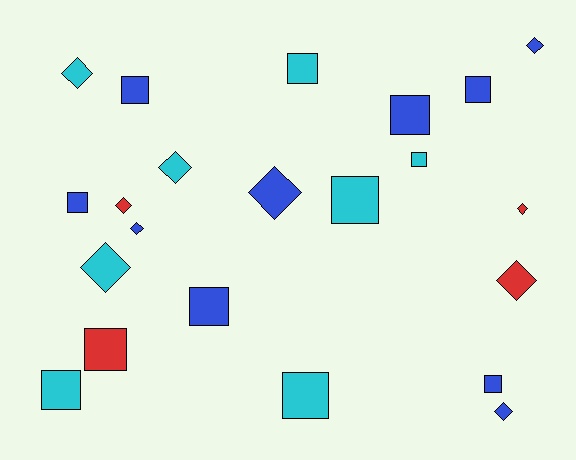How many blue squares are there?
There are 6 blue squares.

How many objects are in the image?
There are 22 objects.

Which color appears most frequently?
Blue, with 10 objects.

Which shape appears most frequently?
Square, with 12 objects.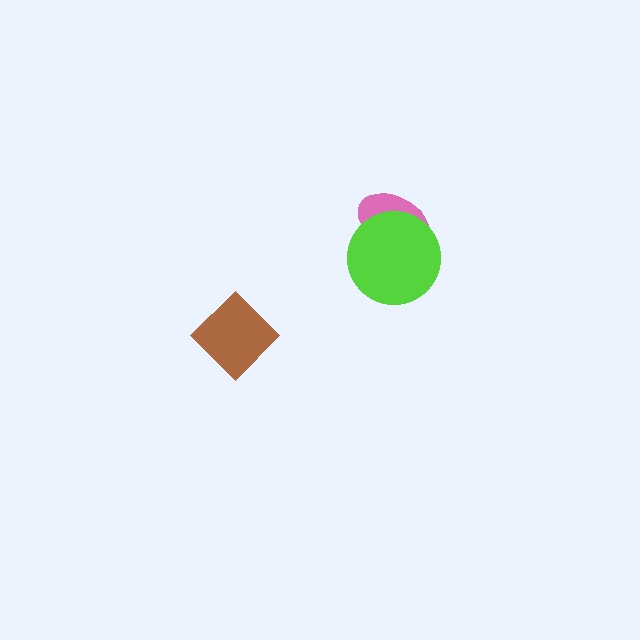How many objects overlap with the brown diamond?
0 objects overlap with the brown diamond.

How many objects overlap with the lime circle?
1 object overlaps with the lime circle.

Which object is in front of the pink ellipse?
The lime circle is in front of the pink ellipse.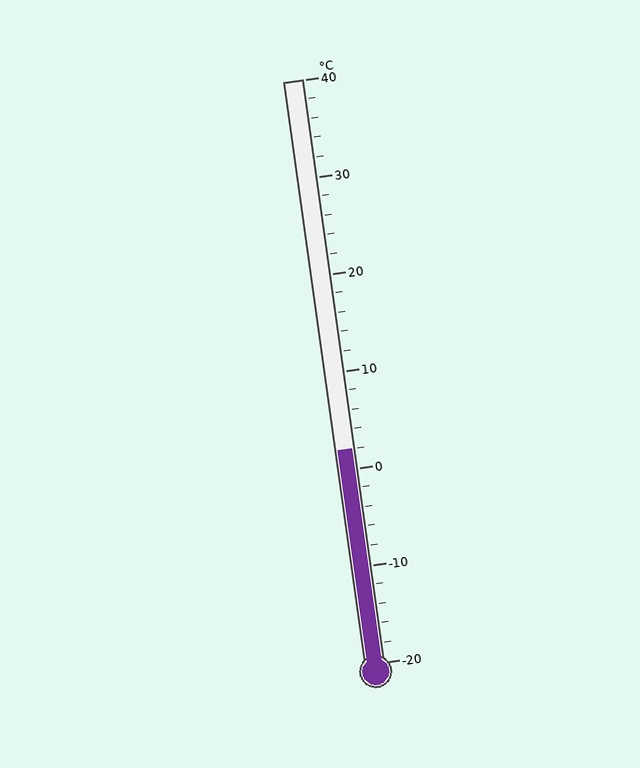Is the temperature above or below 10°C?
The temperature is below 10°C.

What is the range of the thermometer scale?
The thermometer scale ranges from -20°C to 40°C.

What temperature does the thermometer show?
The thermometer shows approximately 2°C.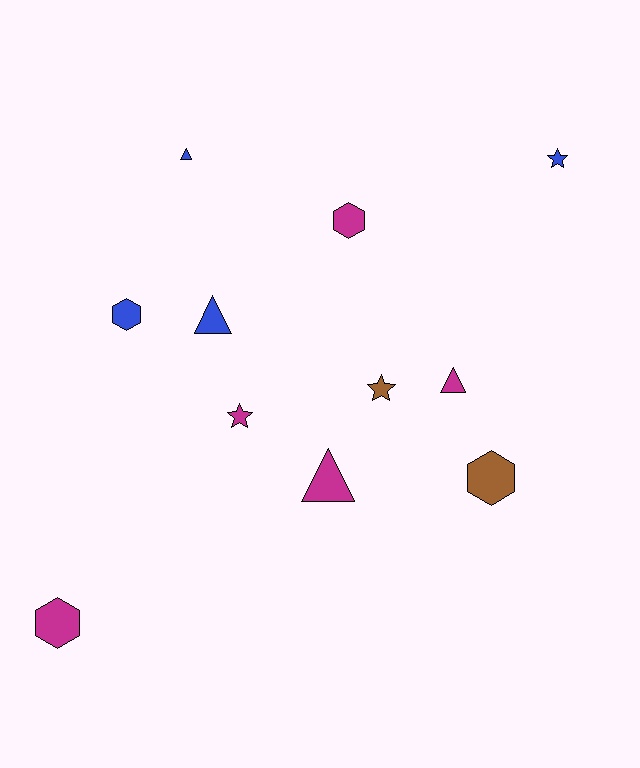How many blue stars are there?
There is 1 blue star.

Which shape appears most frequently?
Hexagon, with 4 objects.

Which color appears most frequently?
Magenta, with 5 objects.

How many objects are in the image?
There are 11 objects.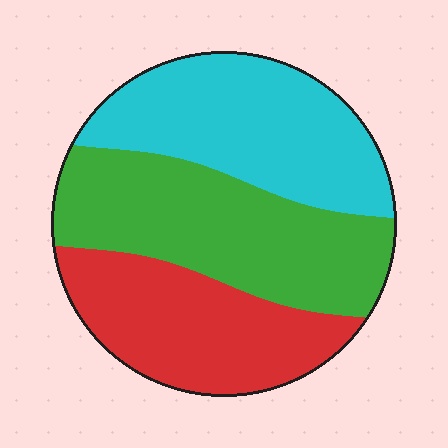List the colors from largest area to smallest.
From largest to smallest: green, cyan, red.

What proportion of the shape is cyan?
Cyan covers 34% of the shape.